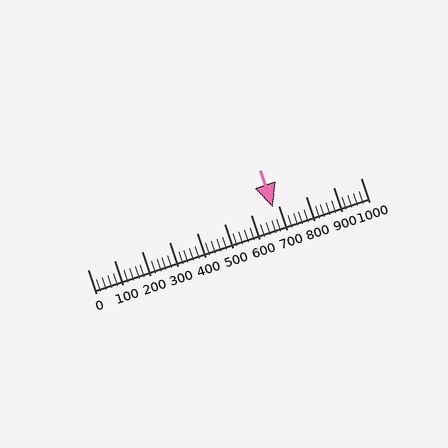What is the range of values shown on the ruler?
The ruler shows values from 0 to 1000.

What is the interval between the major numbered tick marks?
The major tick marks are spaced 100 units apart.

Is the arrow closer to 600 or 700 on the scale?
The arrow is closer to 700.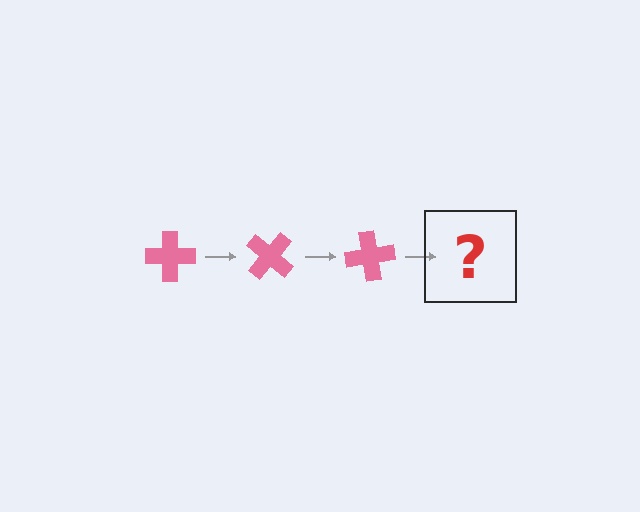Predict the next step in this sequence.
The next step is a pink cross rotated 120 degrees.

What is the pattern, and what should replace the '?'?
The pattern is that the cross rotates 40 degrees each step. The '?' should be a pink cross rotated 120 degrees.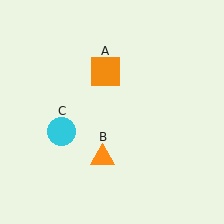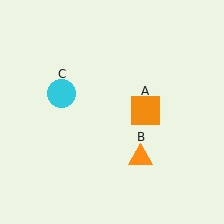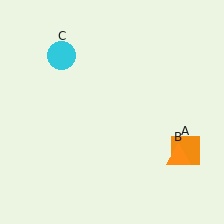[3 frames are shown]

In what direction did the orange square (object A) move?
The orange square (object A) moved down and to the right.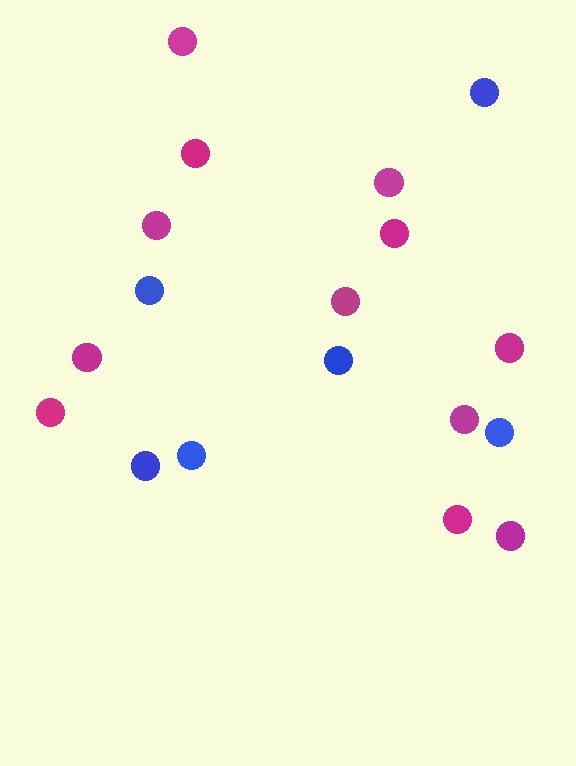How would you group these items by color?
There are 2 groups: one group of blue circles (6) and one group of magenta circles (12).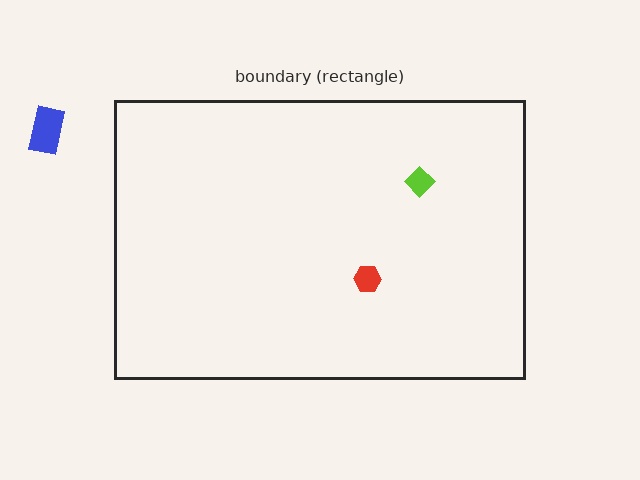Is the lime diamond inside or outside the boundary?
Inside.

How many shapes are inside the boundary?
2 inside, 1 outside.